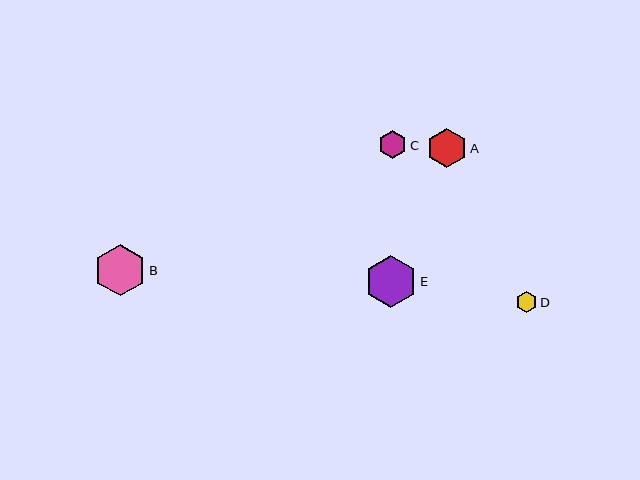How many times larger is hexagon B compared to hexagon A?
Hexagon B is approximately 1.3 times the size of hexagon A.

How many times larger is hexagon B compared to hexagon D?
Hexagon B is approximately 2.4 times the size of hexagon D.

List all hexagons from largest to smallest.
From largest to smallest: E, B, A, C, D.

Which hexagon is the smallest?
Hexagon D is the smallest with a size of approximately 21 pixels.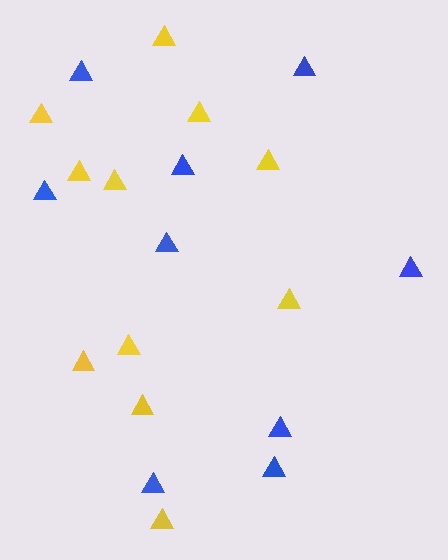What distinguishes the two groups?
There are 2 groups: one group of yellow triangles (11) and one group of blue triangles (9).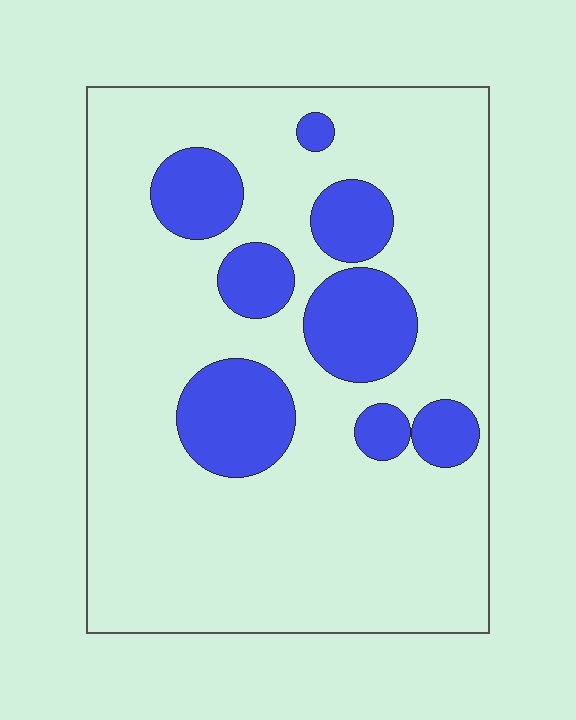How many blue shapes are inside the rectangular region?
8.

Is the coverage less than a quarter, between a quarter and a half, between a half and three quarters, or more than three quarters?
Less than a quarter.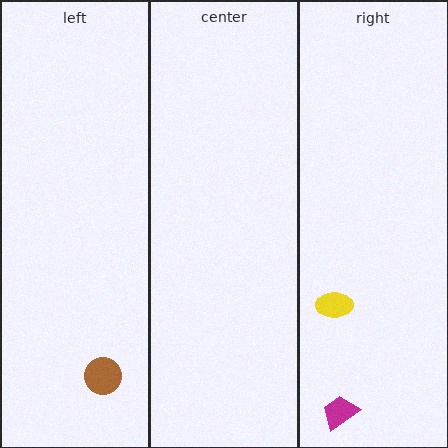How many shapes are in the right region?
2.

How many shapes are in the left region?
1.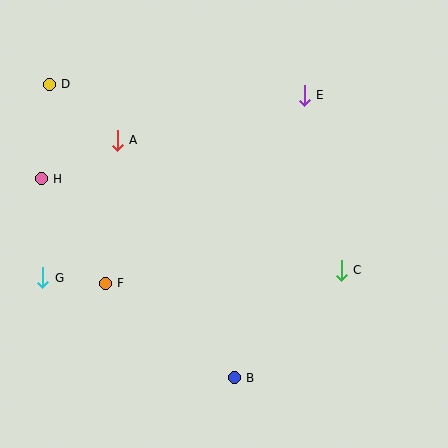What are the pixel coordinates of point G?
Point G is at (43, 278).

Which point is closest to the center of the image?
Point C at (341, 270) is closest to the center.